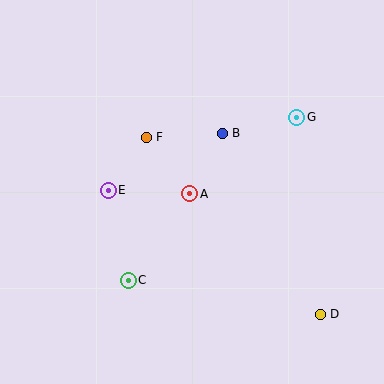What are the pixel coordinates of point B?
Point B is at (222, 133).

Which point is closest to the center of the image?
Point A at (190, 194) is closest to the center.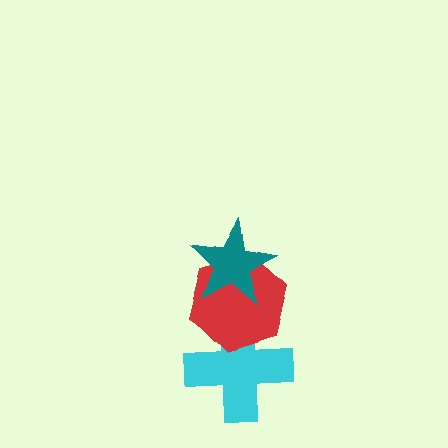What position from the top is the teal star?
The teal star is 1st from the top.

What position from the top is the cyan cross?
The cyan cross is 3rd from the top.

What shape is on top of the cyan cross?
The red hexagon is on top of the cyan cross.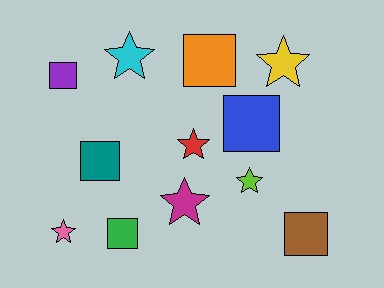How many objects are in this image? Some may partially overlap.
There are 12 objects.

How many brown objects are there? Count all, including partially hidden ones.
There is 1 brown object.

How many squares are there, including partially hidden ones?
There are 6 squares.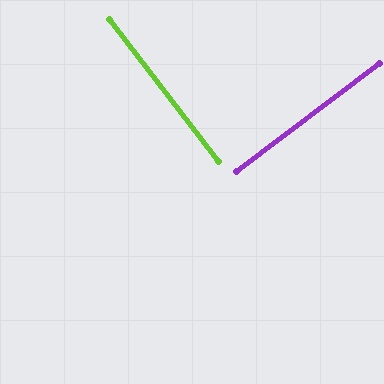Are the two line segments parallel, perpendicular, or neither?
Perpendicular — they meet at approximately 89°.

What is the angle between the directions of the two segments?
Approximately 89 degrees.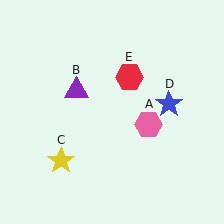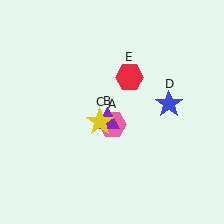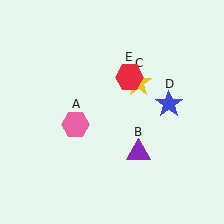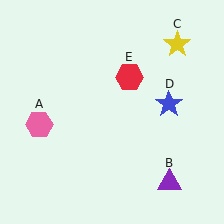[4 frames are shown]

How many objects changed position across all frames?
3 objects changed position: pink hexagon (object A), purple triangle (object B), yellow star (object C).